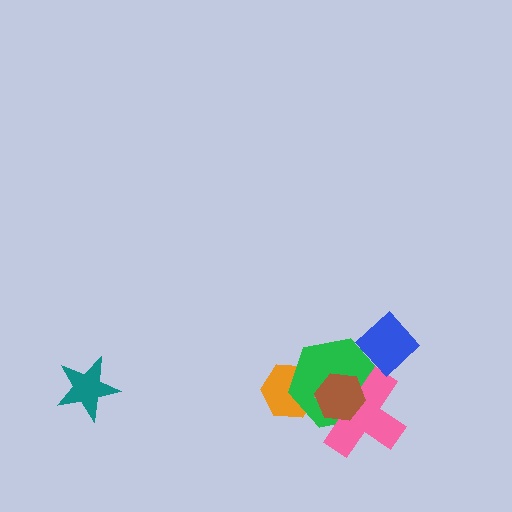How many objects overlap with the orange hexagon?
1 object overlaps with the orange hexagon.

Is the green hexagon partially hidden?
Yes, it is partially covered by another shape.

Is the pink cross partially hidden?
Yes, it is partially covered by another shape.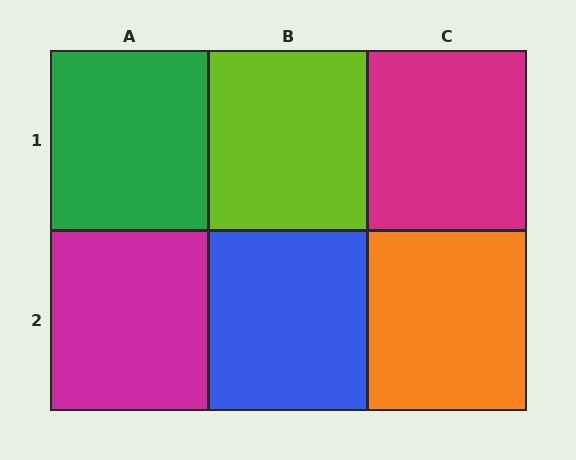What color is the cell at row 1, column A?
Green.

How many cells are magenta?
2 cells are magenta.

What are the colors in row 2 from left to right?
Magenta, blue, orange.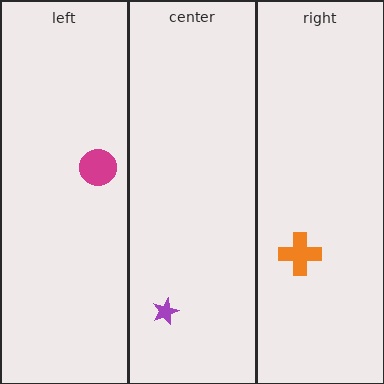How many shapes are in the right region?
1.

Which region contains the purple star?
The center region.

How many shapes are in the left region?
1.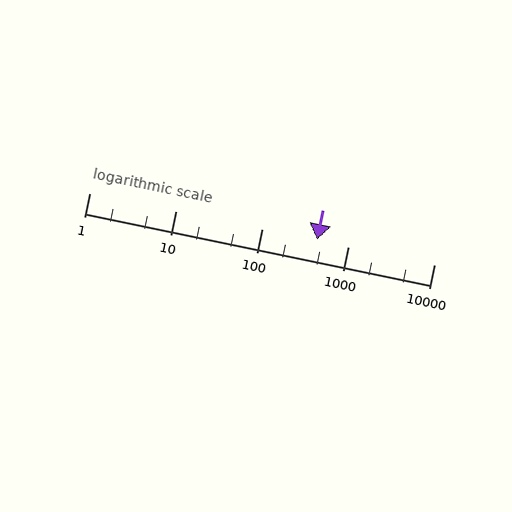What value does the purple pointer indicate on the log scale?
The pointer indicates approximately 440.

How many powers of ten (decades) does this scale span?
The scale spans 4 decades, from 1 to 10000.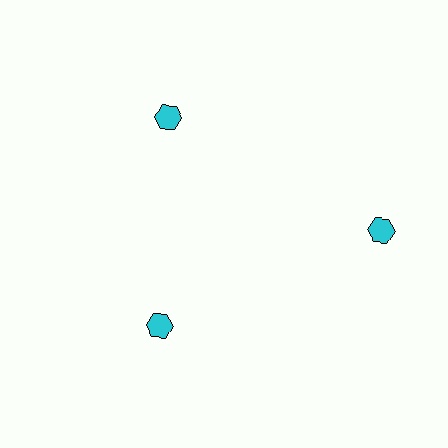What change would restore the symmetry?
The symmetry would be restored by moving it inward, back onto the ring so that all 3 hexagons sit at equal angles and equal distance from the center.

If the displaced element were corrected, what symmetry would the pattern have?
It would have 3-fold rotational symmetry — the pattern would map onto itself every 120 degrees.